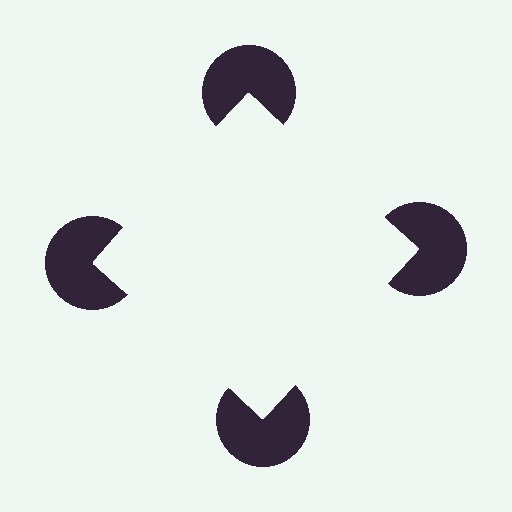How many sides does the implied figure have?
4 sides.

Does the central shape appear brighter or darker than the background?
It typically appears slightly brighter than the background, even though no actual brightness change is drawn.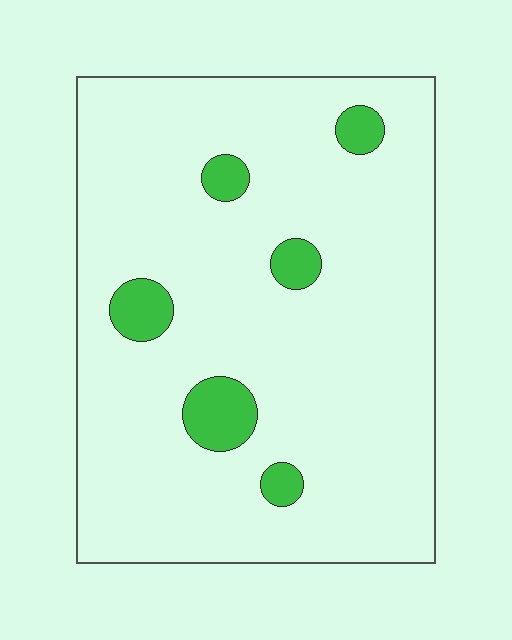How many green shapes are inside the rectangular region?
6.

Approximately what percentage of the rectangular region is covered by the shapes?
Approximately 10%.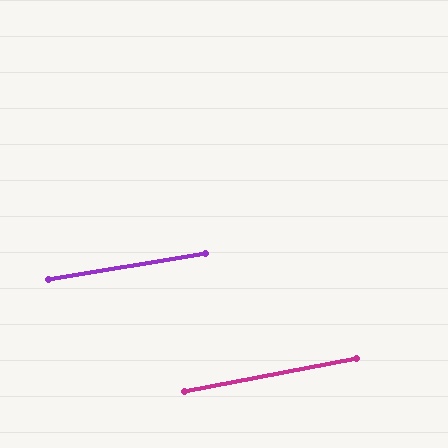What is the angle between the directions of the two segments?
Approximately 2 degrees.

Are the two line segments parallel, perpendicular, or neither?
Parallel — their directions differ by only 1.5°.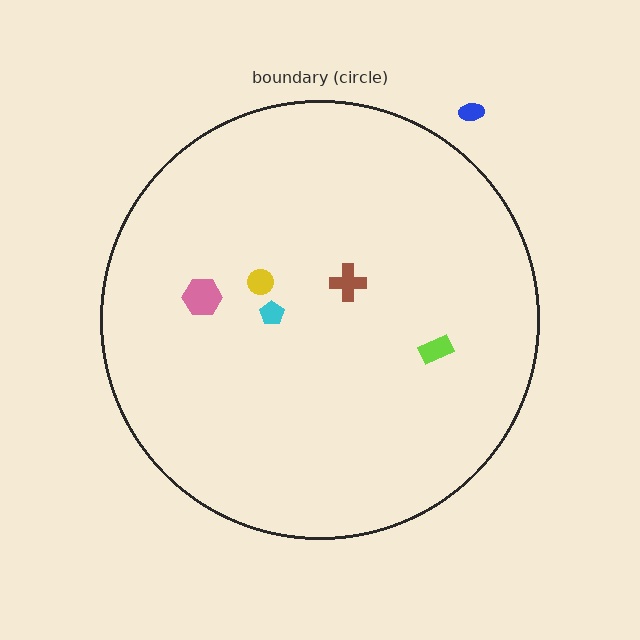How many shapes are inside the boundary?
5 inside, 1 outside.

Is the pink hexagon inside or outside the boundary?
Inside.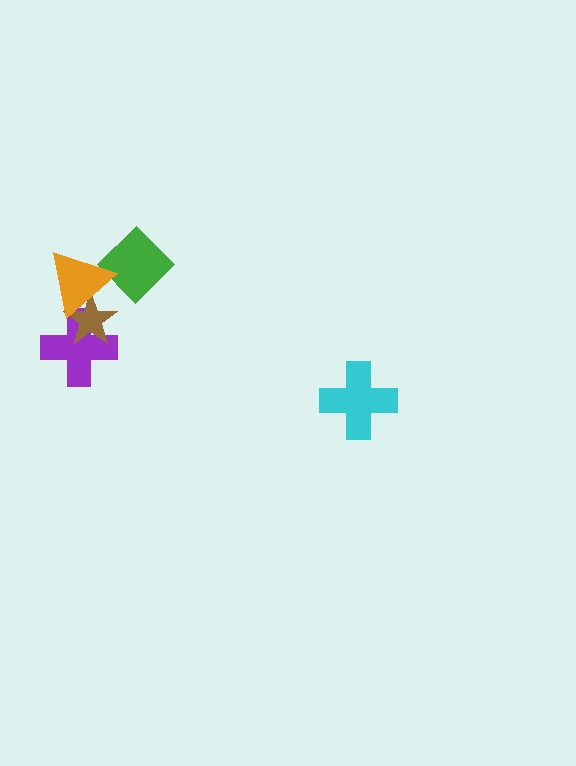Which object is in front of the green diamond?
The orange triangle is in front of the green diamond.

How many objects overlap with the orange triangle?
3 objects overlap with the orange triangle.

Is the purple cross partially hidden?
Yes, it is partially covered by another shape.